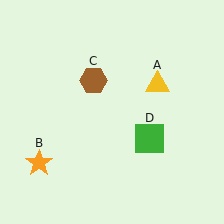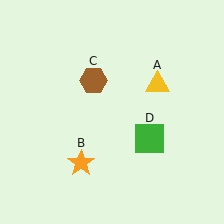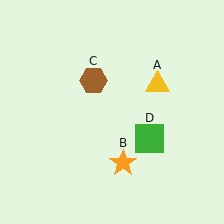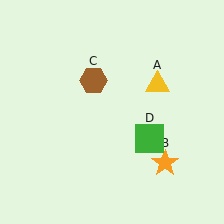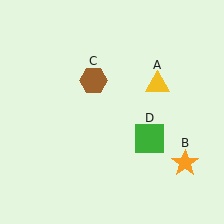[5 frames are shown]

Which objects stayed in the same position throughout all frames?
Yellow triangle (object A) and brown hexagon (object C) and green square (object D) remained stationary.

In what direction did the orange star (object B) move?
The orange star (object B) moved right.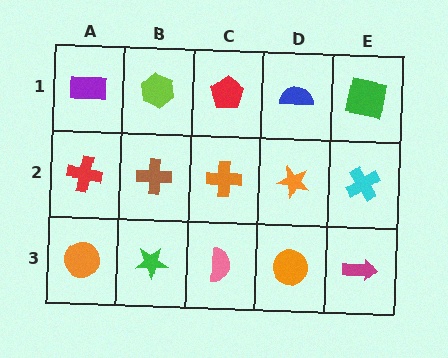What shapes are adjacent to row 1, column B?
A brown cross (row 2, column B), a purple rectangle (row 1, column A), a red pentagon (row 1, column C).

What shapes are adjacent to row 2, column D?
A blue semicircle (row 1, column D), an orange circle (row 3, column D), an orange cross (row 2, column C), a cyan cross (row 2, column E).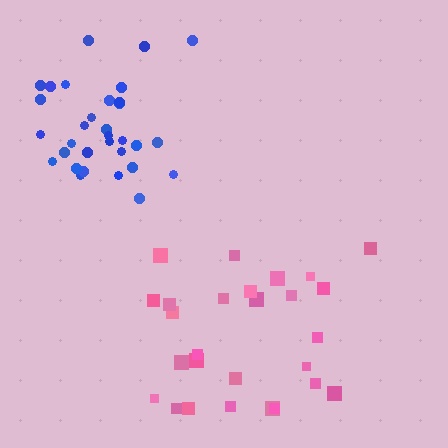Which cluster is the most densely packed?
Blue.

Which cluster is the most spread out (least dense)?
Pink.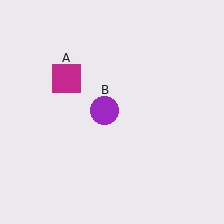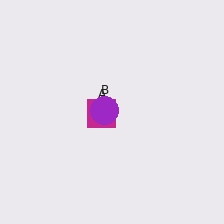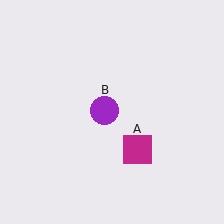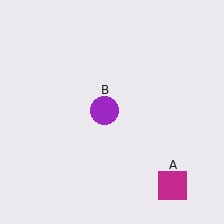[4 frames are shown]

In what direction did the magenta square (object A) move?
The magenta square (object A) moved down and to the right.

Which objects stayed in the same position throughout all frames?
Purple circle (object B) remained stationary.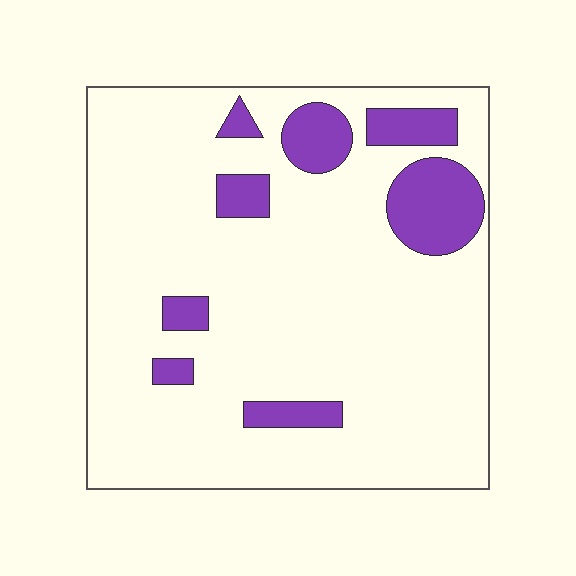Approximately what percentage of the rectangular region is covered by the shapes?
Approximately 15%.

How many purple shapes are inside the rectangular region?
8.